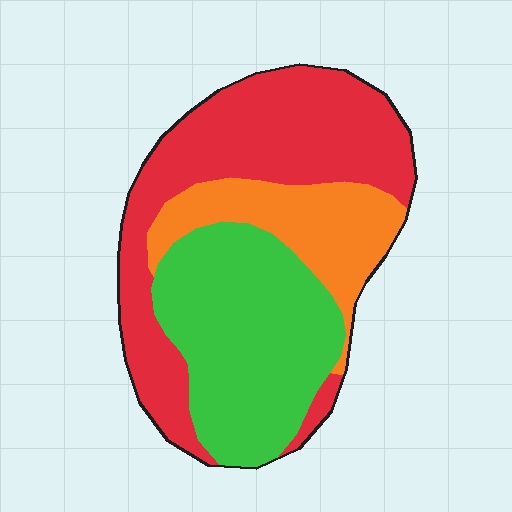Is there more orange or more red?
Red.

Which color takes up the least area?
Orange, at roughly 20%.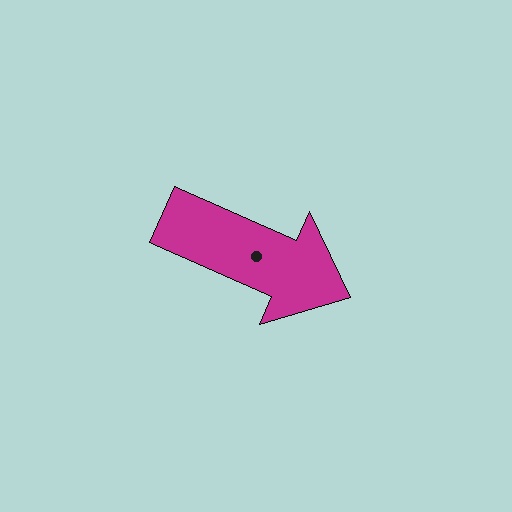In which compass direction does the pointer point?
Southeast.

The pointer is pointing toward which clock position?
Roughly 4 o'clock.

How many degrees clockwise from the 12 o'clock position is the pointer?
Approximately 114 degrees.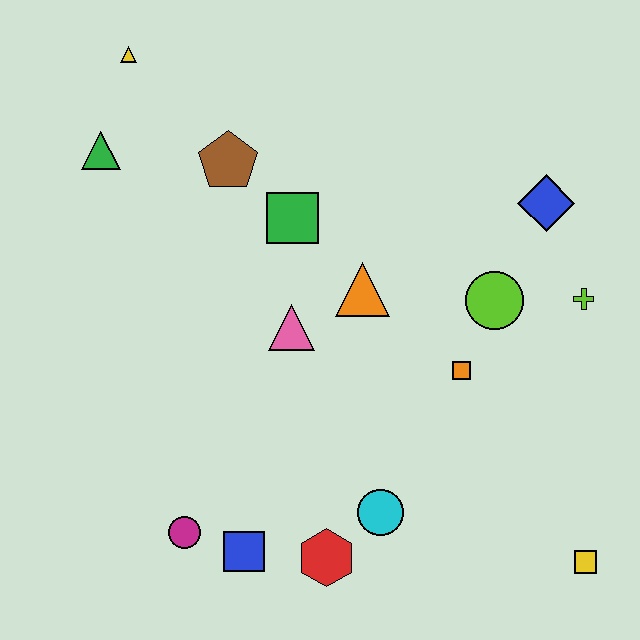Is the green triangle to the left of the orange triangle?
Yes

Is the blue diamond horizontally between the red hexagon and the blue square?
No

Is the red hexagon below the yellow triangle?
Yes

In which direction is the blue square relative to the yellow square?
The blue square is to the left of the yellow square.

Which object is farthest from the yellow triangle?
The yellow square is farthest from the yellow triangle.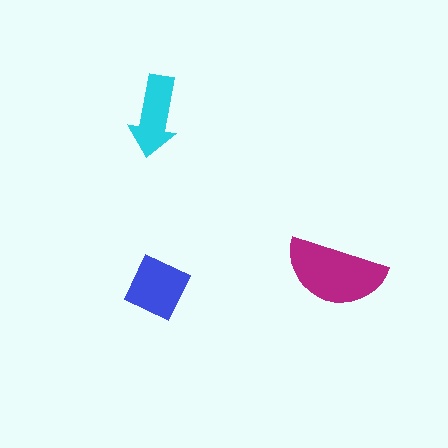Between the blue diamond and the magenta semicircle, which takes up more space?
The magenta semicircle.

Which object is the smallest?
The cyan arrow.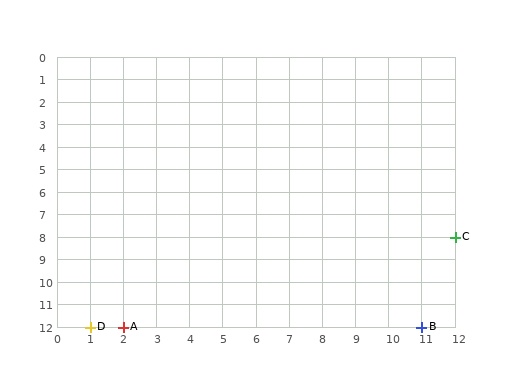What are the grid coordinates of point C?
Point C is at grid coordinates (12, 8).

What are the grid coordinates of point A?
Point A is at grid coordinates (2, 12).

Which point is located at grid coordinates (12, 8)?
Point C is at (12, 8).